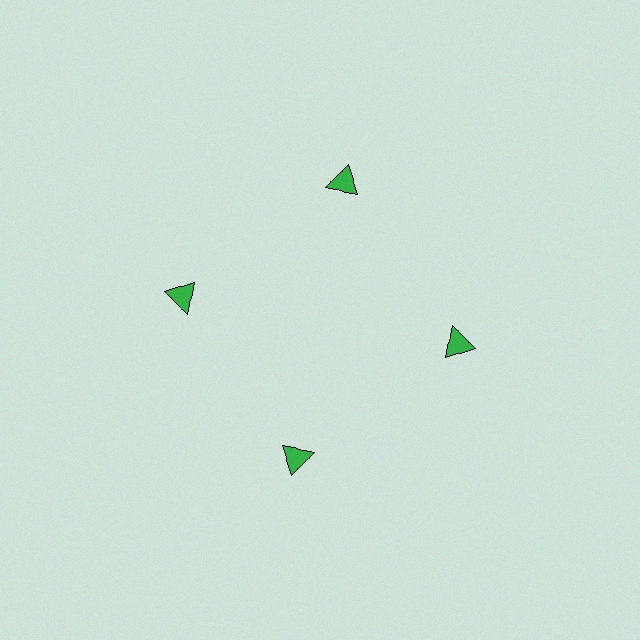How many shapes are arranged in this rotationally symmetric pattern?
There are 4 shapes, arranged in 4 groups of 1.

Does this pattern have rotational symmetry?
Yes, this pattern has 4-fold rotational symmetry. It looks the same after rotating 90 degrees around the center.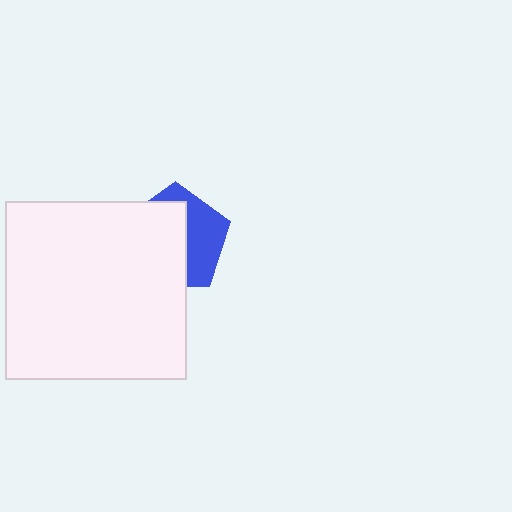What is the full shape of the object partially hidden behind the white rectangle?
The partially hidden object is a blue pentagon.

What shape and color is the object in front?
The object in front is a white rectangle.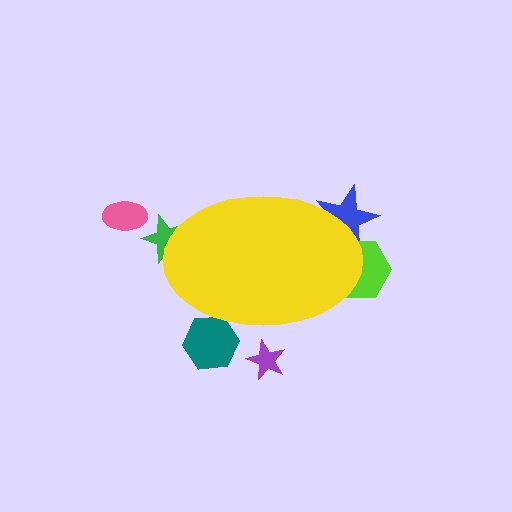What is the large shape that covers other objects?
A yellow ellipse.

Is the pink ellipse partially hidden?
No, the pink ellipse is fully visible.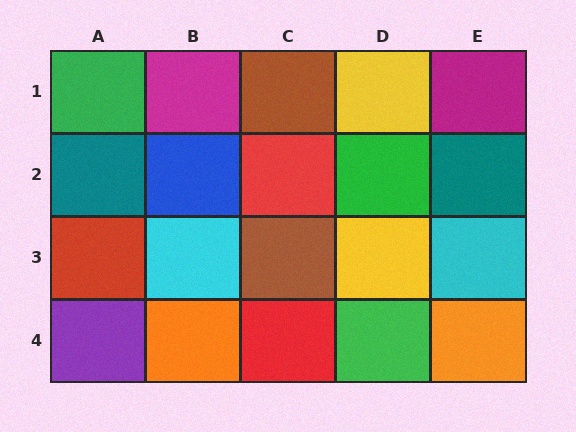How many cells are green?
3 cells are green.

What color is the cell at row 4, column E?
Orange.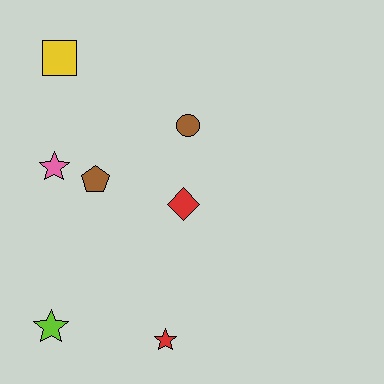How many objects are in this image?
There are 7 objects.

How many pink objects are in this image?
There is 1 pink object.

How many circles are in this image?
There is 1 circle.